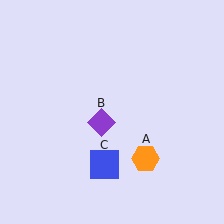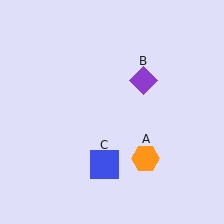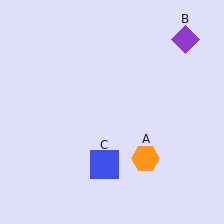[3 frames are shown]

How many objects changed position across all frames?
1 object changed position: purple diamond (object B).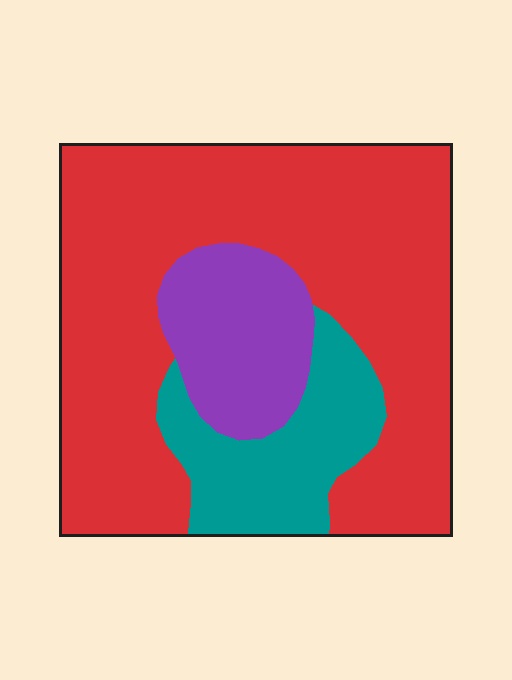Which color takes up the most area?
Red, at roughly 70%.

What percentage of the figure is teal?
Teal takes up about one sixth (1/6) of the figure.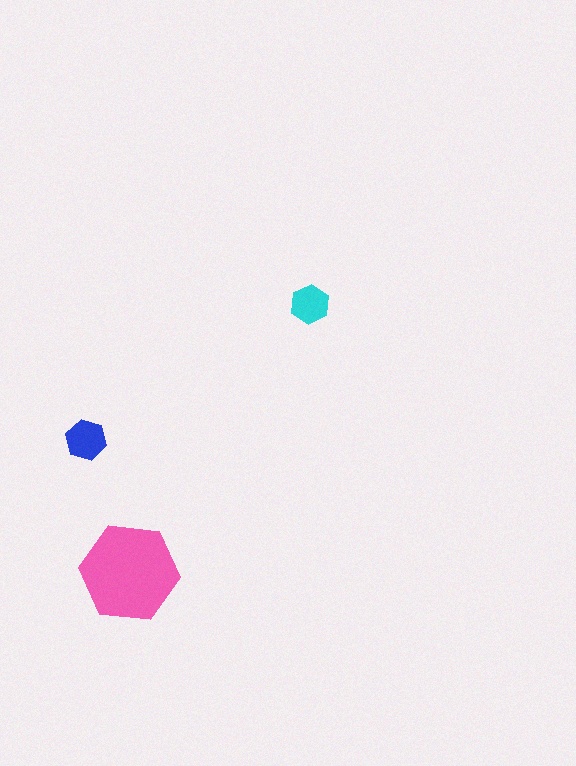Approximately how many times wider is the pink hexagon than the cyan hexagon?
About 2.5 times wider.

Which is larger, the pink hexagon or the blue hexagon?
The pink one.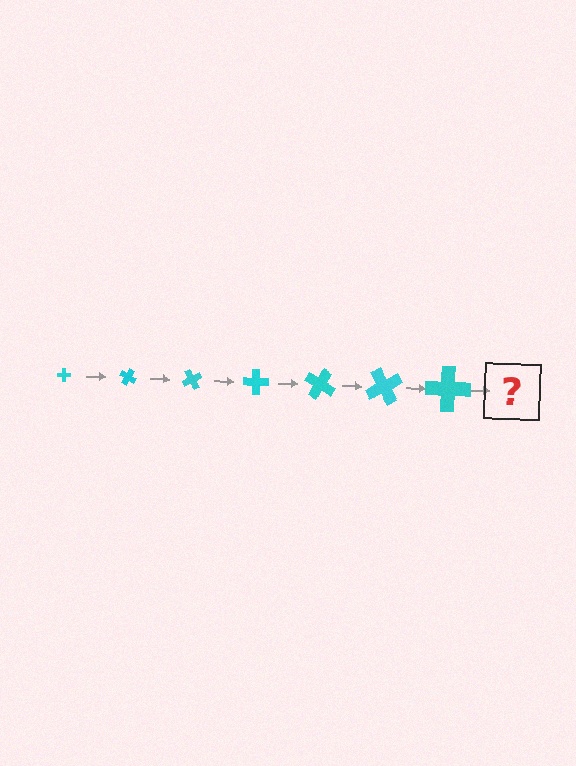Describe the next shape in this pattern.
It should be a cross, larger than the previous one and rotated 210 degrees from the start.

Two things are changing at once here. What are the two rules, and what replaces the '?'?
The two rules are that the cross grows larger each step and it rotates 30 degrees each step. The '?' should be a cross, larger than the previous one and rotated 210 degrees from the start.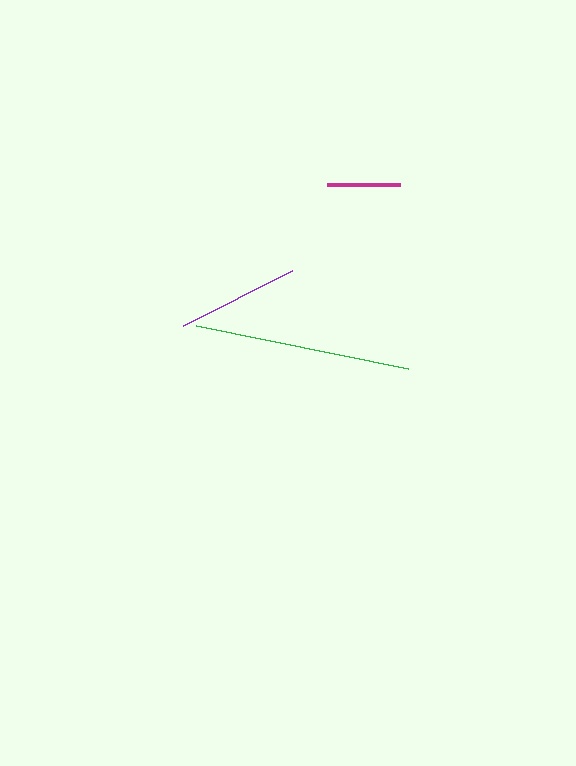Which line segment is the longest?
The green line is the longest at approximately 216 pixels.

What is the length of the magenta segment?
The magenta segment is approximately 73 pixels long.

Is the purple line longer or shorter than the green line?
The green line is longer than the purple line.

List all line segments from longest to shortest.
From longest to shortest: green, purple, magenta.